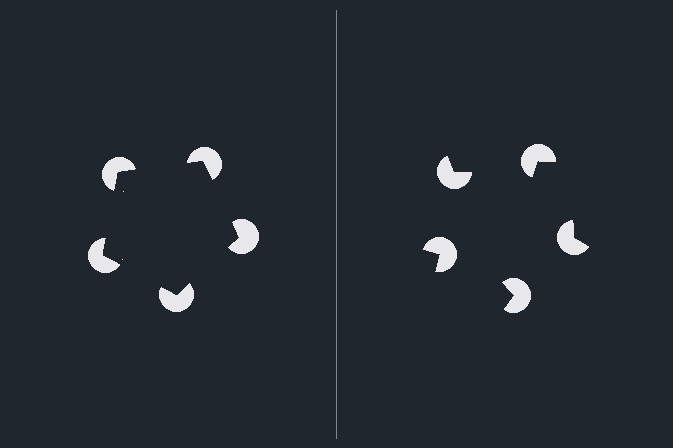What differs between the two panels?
The pac-man discs are positioned identically on both sides; only the wedge orientations differ. On the left they align to a pentagon; on the right they are misaligned.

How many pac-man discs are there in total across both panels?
10 — 5 on each side.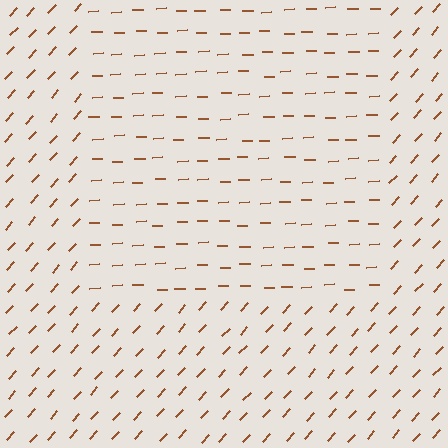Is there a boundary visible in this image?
Yes, there is a texture boundary formed by a change in line orientation.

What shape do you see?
I see a rectangle.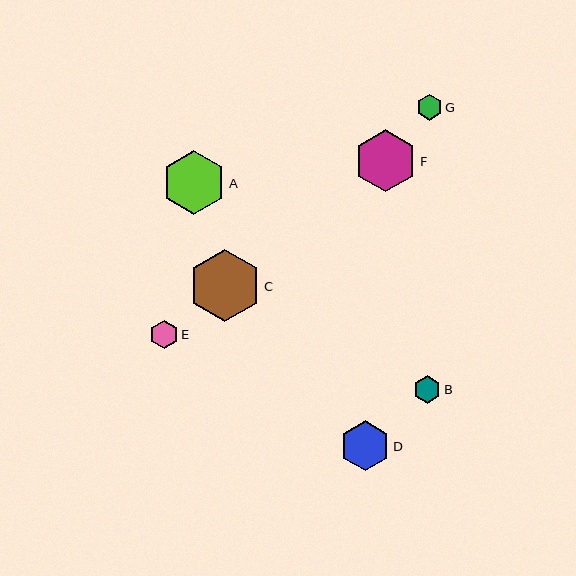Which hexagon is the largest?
Hexagon C is the largest with a size of approximately 73 pixels.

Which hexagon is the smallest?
Hexagon G is the smallest with a size of approximately 26 pixels.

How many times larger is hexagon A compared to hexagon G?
Hexagon A is approximately 2.5 times the size of hexagon G.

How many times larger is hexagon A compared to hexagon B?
Hexagon A is approximately 2.3 times the size of hexagon B.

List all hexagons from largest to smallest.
From largest to smallest: C, A, F, D, E, B, G.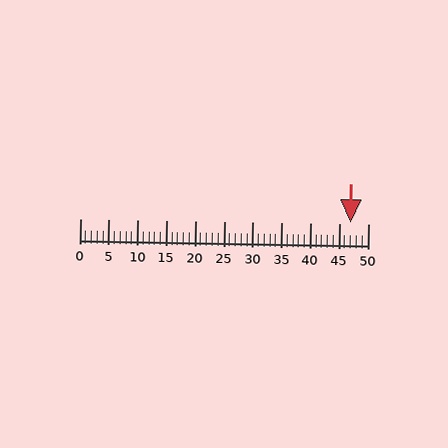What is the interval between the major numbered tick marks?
The major tick marks are spaced 5 units apart.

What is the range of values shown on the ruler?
The ruler shows values from 0 to 50.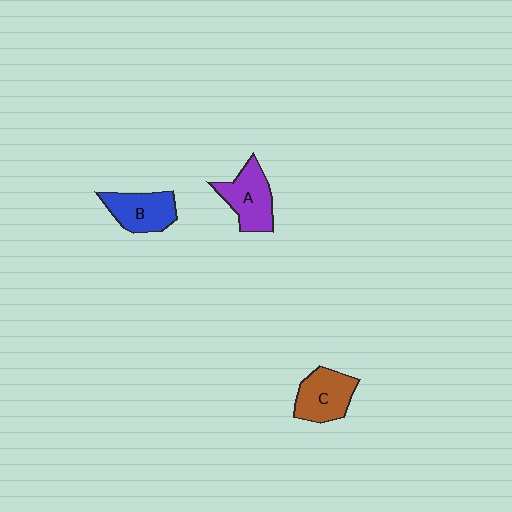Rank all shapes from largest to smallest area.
From largest to smallest: A (purple), C (brown), B (blue).